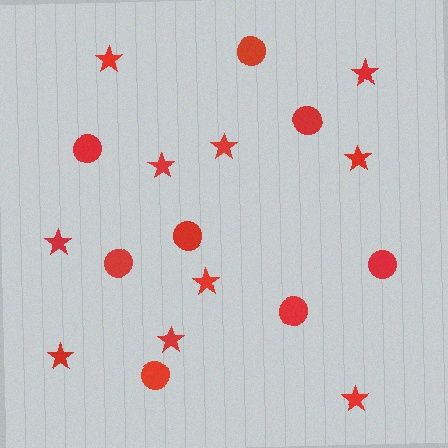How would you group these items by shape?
There are 2 groups: one group of circles (8) and one group of stars (10).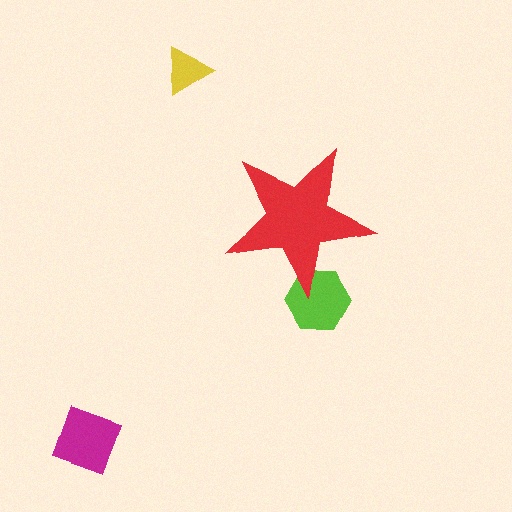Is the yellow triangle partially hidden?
No, the yellow triangle is fully visible.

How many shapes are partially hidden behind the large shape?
1 shape is partially hidden.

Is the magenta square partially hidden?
No, the magenta square is fully visible.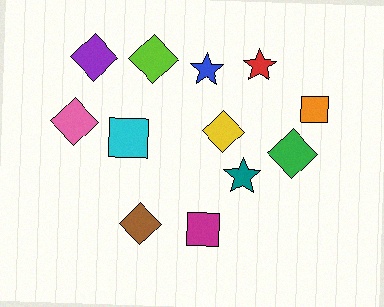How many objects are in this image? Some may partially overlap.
There are 12 objects.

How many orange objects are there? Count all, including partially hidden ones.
There is 1 orange object.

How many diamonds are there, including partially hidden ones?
There are 6 diamonds.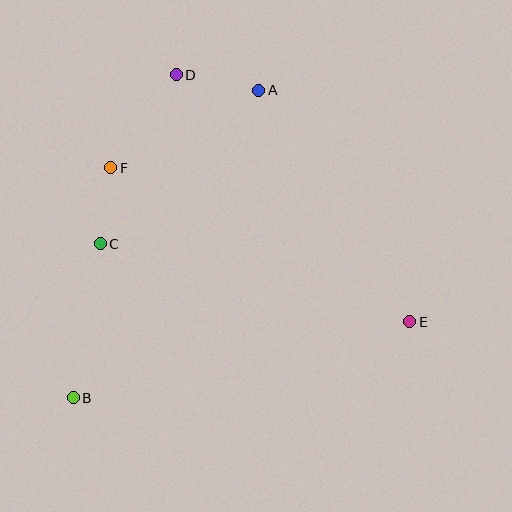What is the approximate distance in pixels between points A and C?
The distance between A and C is approximately 221 pixels.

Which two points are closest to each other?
Points C and F are closest to each other.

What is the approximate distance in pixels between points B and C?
The distance between B and C is approximately 156 pixels.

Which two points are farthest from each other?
Points A and B are farthest from each other.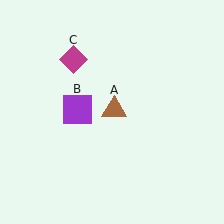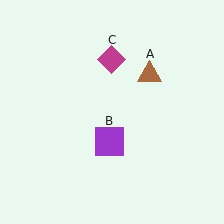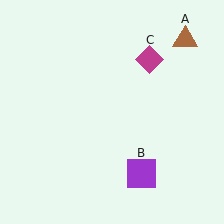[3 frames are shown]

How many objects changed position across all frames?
3 objects changed position: brown triangle (object A), purple square (object B), magenta diamond (object C).